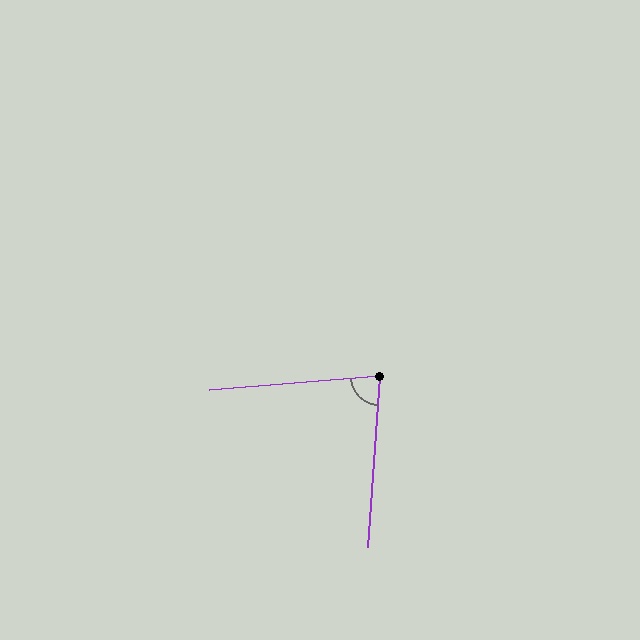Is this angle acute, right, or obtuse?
It is acute.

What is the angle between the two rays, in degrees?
Approximately 81 degrees.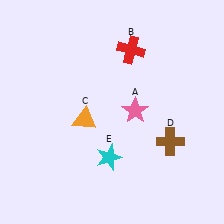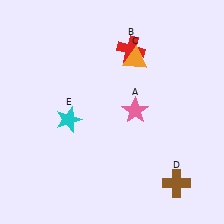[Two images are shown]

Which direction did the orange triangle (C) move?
The orange triangle (C) moved up.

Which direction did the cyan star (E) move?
The cyan star (E) moved left.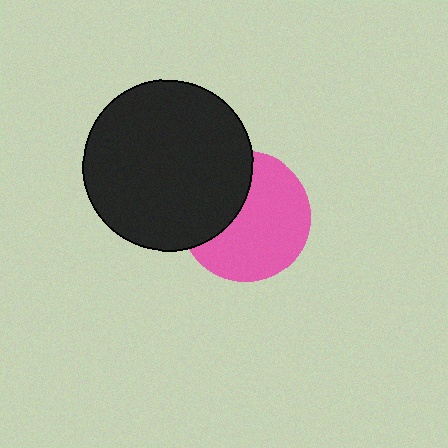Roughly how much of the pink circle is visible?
About half of it is visible (roughly 65%).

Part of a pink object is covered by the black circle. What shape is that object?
It is a circle.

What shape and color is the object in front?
The object in front is a black circle.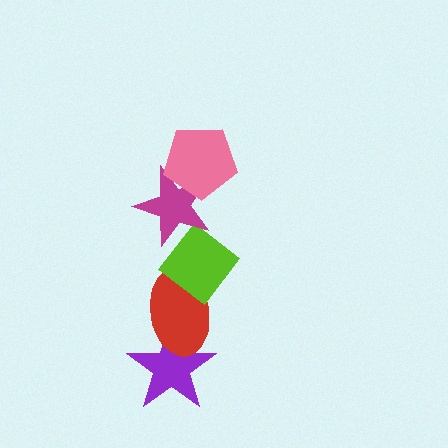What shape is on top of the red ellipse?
The lime diamond is on top of the red ellipse.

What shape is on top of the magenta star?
The pink pentagon is on top of the magenta star.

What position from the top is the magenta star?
The magenta star is 2nd from the top.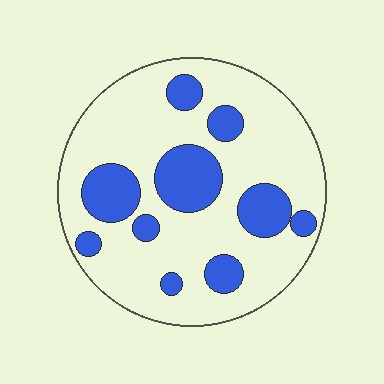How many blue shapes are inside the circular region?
10.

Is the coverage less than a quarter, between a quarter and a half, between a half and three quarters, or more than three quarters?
Between a quarter and a half.